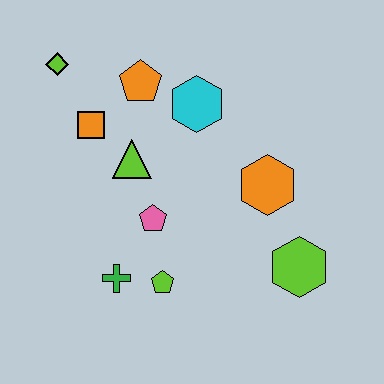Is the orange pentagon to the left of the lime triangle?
No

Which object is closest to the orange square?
The lime triangle is closest to the orange square.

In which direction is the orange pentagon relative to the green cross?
The orange pentagon is above the green cross.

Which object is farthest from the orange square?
The lime hexagon is farthest from the orange square.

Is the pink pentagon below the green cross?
No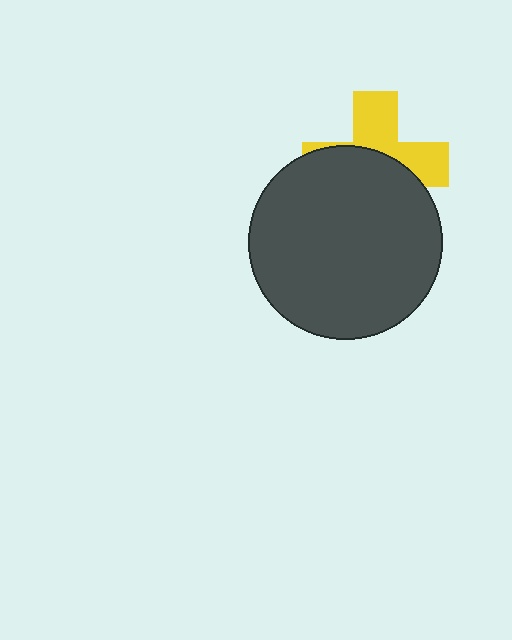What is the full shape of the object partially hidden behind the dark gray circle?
The partially hidden object is a yellow cross.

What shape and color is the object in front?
The object in front is a dark gray circle.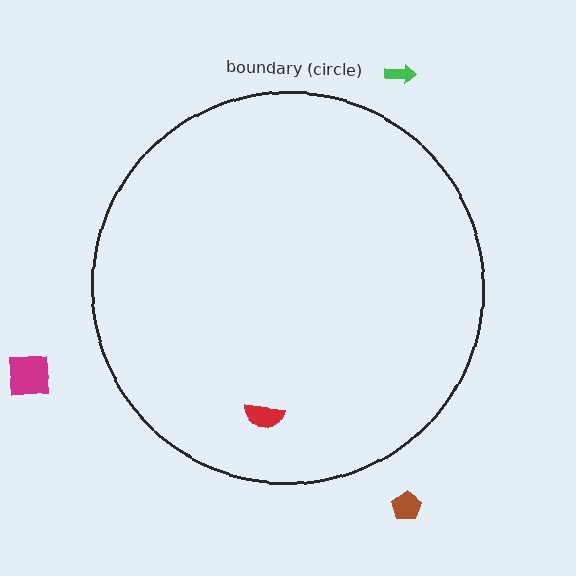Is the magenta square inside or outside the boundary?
Outside.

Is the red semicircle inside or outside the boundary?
Inside.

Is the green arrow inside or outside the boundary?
Outside.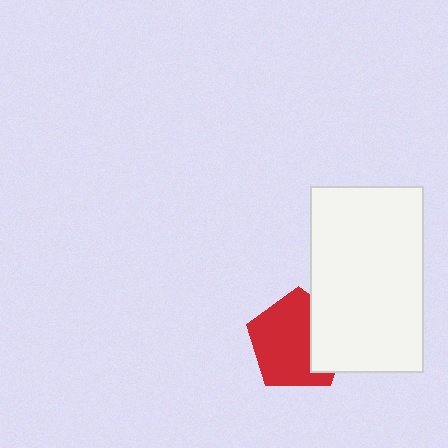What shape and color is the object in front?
The object in front is a white rectangle.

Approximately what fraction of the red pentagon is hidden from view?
Roughly 31% of the red pentagon is hidden behind the white rectangle.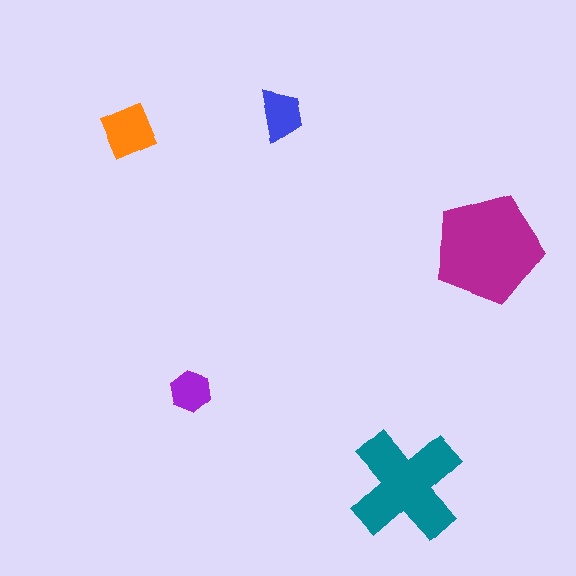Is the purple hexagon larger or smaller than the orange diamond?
Smaller.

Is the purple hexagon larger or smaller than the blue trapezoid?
Smaller.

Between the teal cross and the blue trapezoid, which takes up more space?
The teal cross.